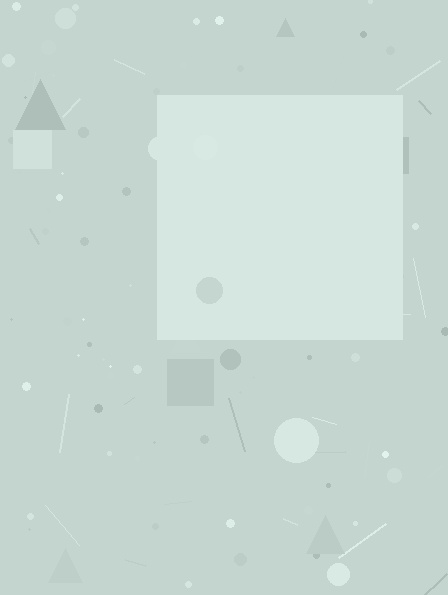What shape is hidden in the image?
A square is hidden in the image.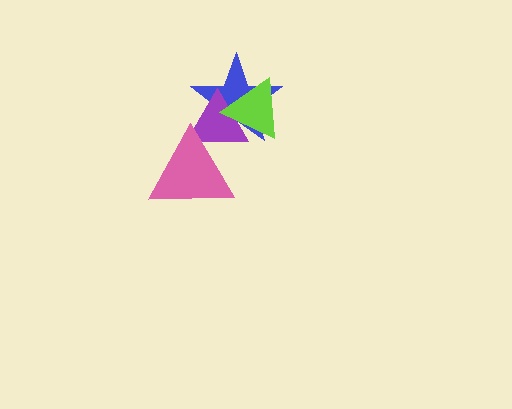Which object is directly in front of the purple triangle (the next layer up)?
The lime triangle is directly in front of the purple triangle.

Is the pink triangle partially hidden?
No, no other shape covers it.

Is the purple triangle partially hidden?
Yes, it is partially covered by another shape.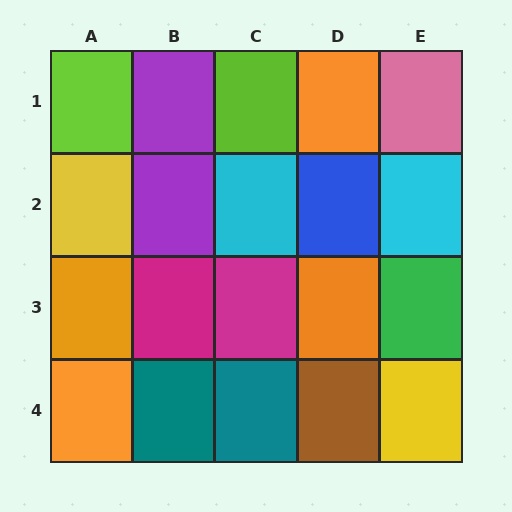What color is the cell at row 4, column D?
Brown.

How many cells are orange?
4 cells are orange.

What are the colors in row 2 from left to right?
Yellow, purple, cyan, blue, cyan.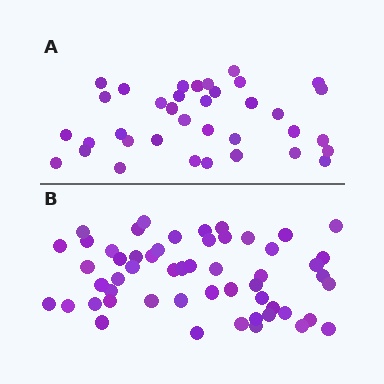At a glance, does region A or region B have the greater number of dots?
Region B (the bottom region) has more dots.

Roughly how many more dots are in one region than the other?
Region B has approximately 20 more dots than region A.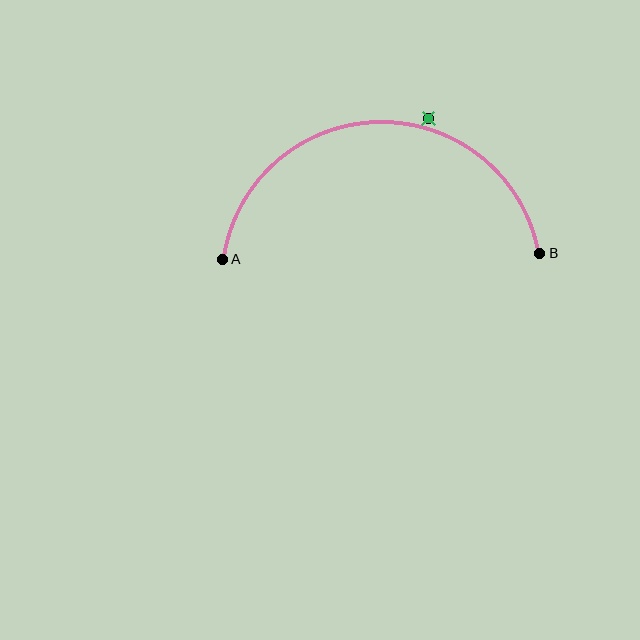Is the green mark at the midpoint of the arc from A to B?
No — the green mark does not lie on the arc at all. It sits slightly outside the curve.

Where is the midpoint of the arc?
The arc midpoint is the point on the curve farthest from the straight line joining A and B. It sits above that line.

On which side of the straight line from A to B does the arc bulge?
The arc bulges above the straight line connecting A and B.